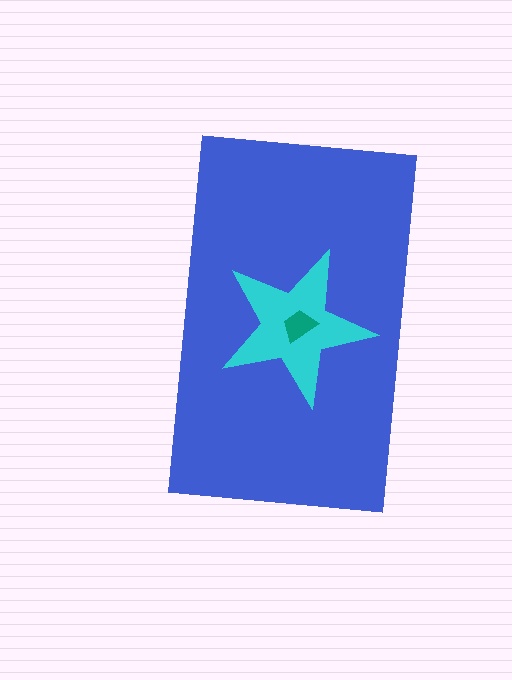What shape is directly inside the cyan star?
The teal trapezoid.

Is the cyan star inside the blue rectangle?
Yes.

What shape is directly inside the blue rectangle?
The cyan star.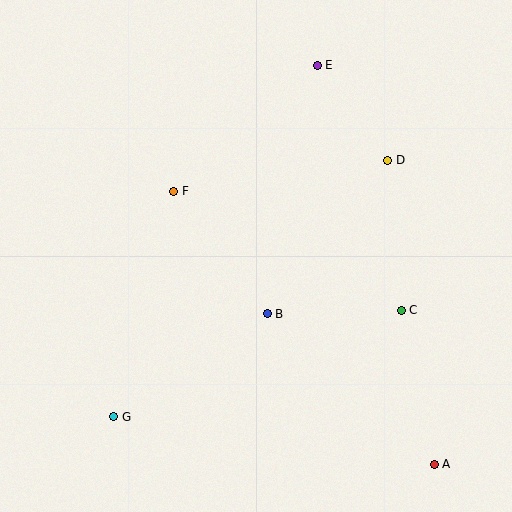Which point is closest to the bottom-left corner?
Point G is closest to the bottom-left corner.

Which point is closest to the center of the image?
Point B at (267, 314) is closest to the center.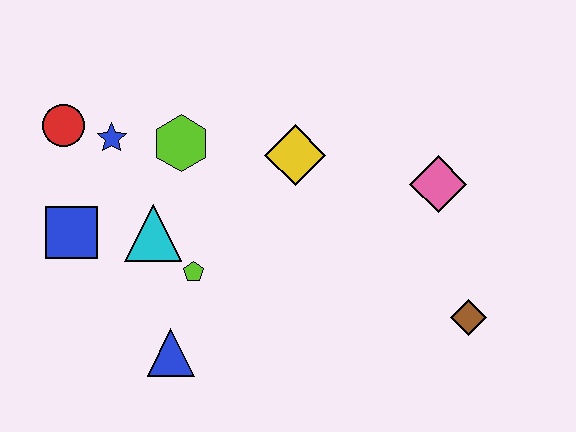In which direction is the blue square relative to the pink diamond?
The blue square is to the left of the pink diamond.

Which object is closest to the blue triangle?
The lime pentagon is closest to the blue triangle.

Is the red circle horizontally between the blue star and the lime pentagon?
No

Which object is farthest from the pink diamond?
The red circle is farthest from the pink diamond.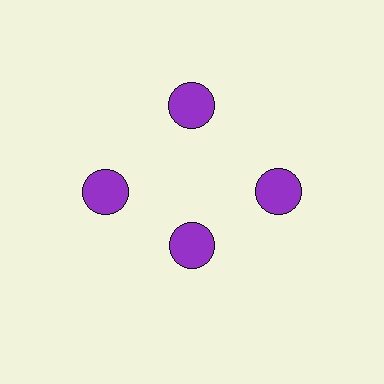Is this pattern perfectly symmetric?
No. The 4 purple circles are arranged in a ring, but one element near the 6 o'clock position is pulled inward toward the center, breaking the 4-fold rotational symmetry.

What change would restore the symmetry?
The symmetry would be restored by moving it outward, back onto the ring so that all 4 circles sit at equal angles and equal distance from the center.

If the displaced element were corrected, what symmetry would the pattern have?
It would have 4-fold rotational symmetry — the pattern would map onto itself every 90 degrees.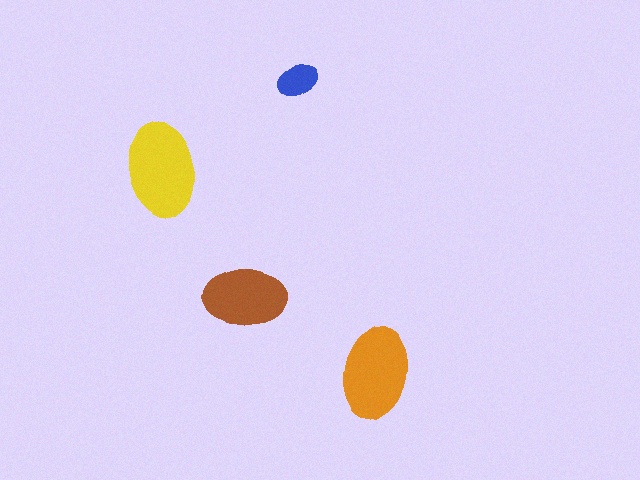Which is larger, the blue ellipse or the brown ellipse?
The brown one.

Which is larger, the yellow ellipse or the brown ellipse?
The yellow one.